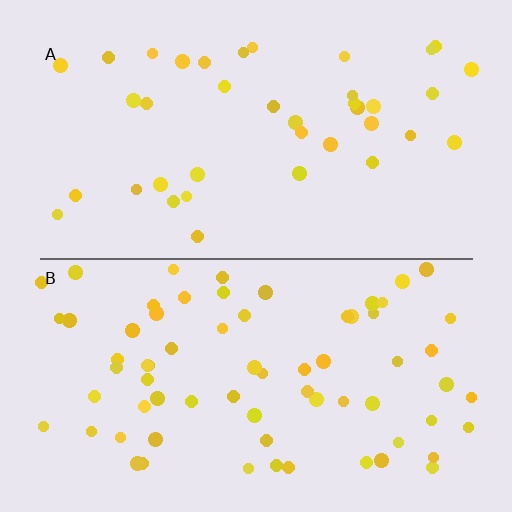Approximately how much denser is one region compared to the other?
Approximately 1.8× — region B over region A.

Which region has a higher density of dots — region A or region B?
B (the bottom).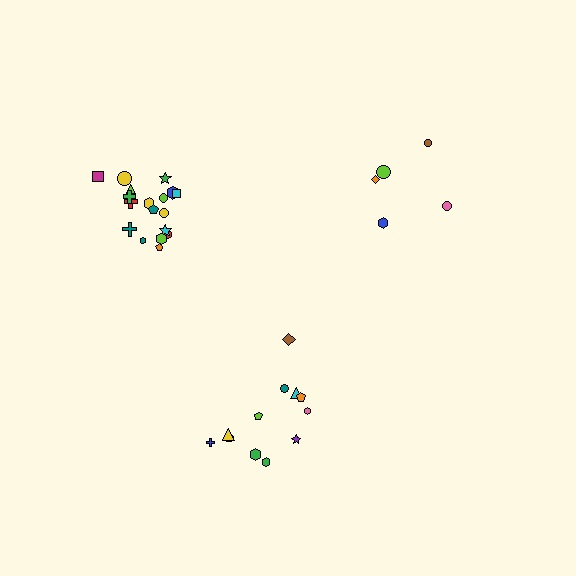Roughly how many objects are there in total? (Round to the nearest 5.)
Roughly 35 objects in total.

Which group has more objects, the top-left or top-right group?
The top-left group.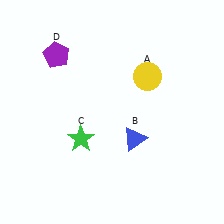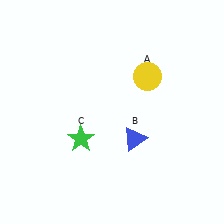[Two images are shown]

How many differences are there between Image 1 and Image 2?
There is 1 difference between the two images.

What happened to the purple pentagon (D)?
The purple pentagon (D) was removed in Image 2. It was in the top-left area of Image 1.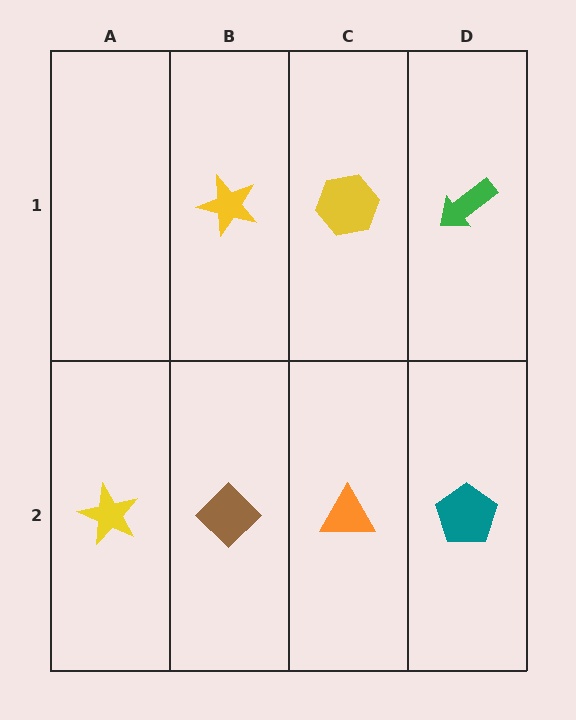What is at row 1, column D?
A green arrow.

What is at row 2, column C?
An orange triangle.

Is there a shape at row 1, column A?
No, that cell is empty.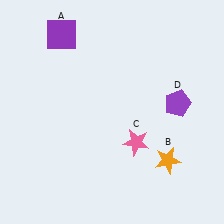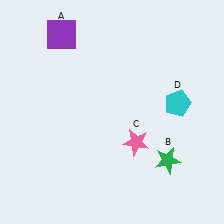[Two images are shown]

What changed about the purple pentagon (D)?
In Image 1, D is purple. In Image 2, it changed to cyan.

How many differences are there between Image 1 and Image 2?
There are 2 differences between the two images.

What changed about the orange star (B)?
In Image 1, B is orange. In Image 2, it changed to green.